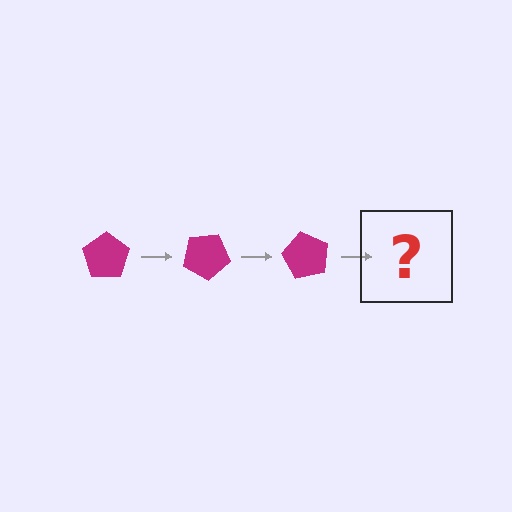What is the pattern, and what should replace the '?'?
The pattern is that the pentagon rotates 30 degrees each step. The '?' should be a magenta pentagon rotated 90 degrees.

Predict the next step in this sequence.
The next step is a magenta pentagon rotated 90 degrees.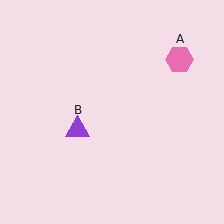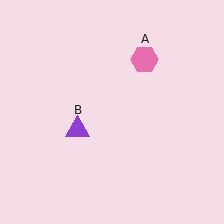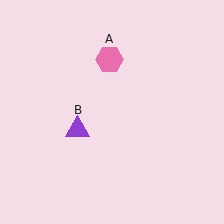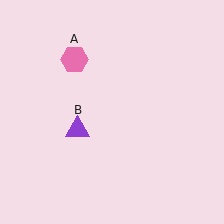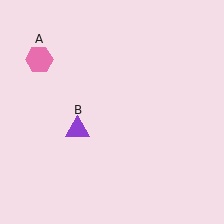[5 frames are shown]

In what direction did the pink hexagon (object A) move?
The pink hexagon (object A) moved left.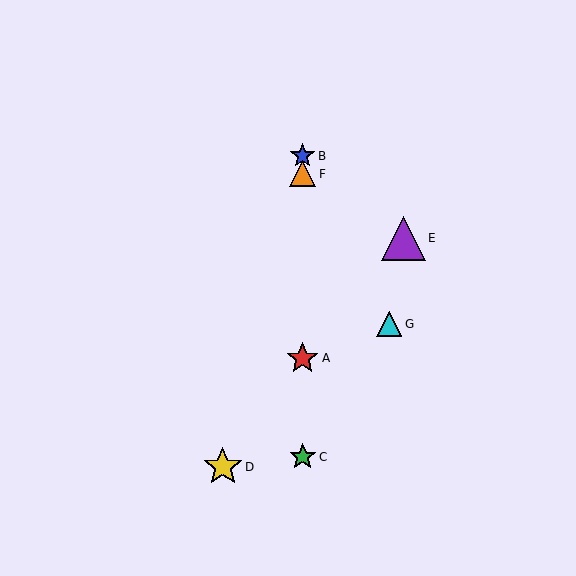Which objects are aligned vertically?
Objects A, B, C, F are aligned vertically.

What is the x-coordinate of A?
Object A is at x≈303.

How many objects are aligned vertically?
4 objects (A, B, C, F) are aligned vertically.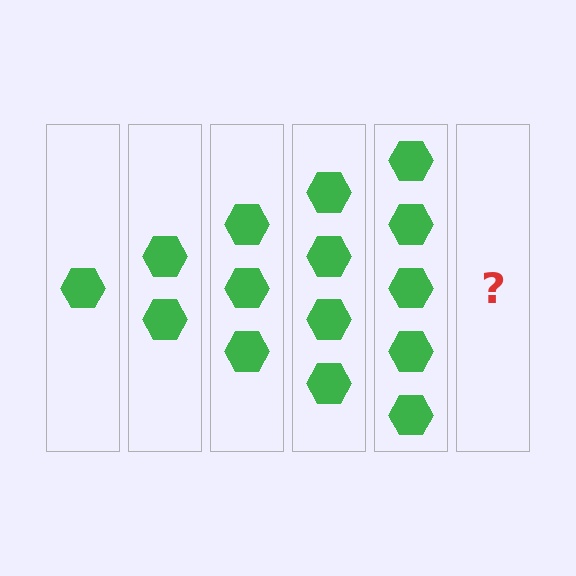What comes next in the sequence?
The next element should be 6 hexagons.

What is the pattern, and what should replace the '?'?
The pattern is that each step adds one more hexagon. The '?' should be 6 hexagons.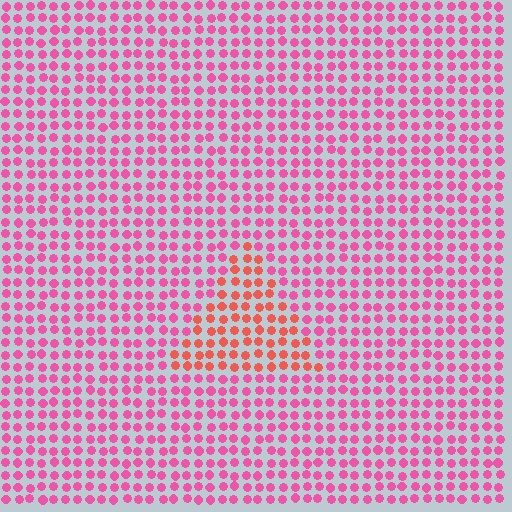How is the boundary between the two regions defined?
The boundary is defined purely by a slight shift in hue (about 36 degrees). Spacing, size, and orientation are identical on both sides.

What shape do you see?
I see a triangle.